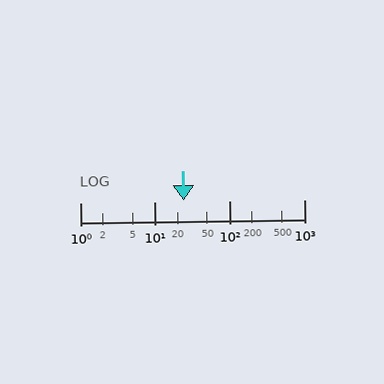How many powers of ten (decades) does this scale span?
The scale spans 3 decades, from 1 to 1000.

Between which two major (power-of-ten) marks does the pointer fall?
The pointer is between 10 and 100.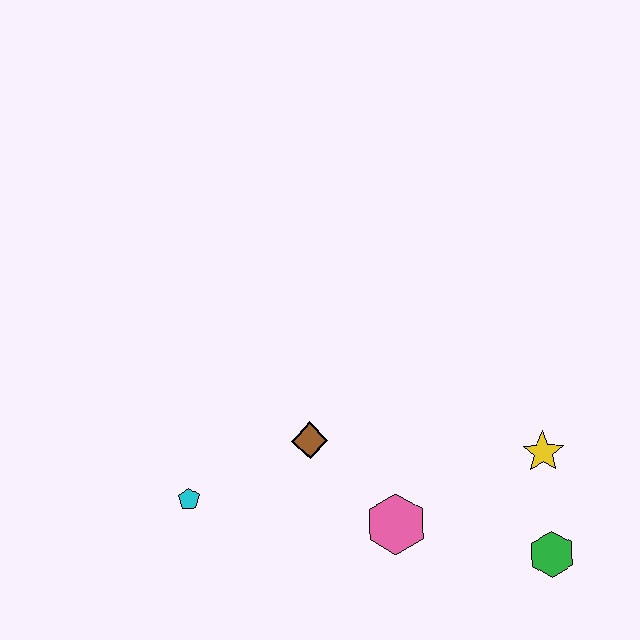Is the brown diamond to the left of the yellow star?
Yes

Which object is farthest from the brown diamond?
The green hexagon is farthest from the brown diamond.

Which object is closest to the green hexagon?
The yellow star is closest to the green hexagon.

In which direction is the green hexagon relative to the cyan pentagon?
The green hexagon is to the right of the cyan pentagon.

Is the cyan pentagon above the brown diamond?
No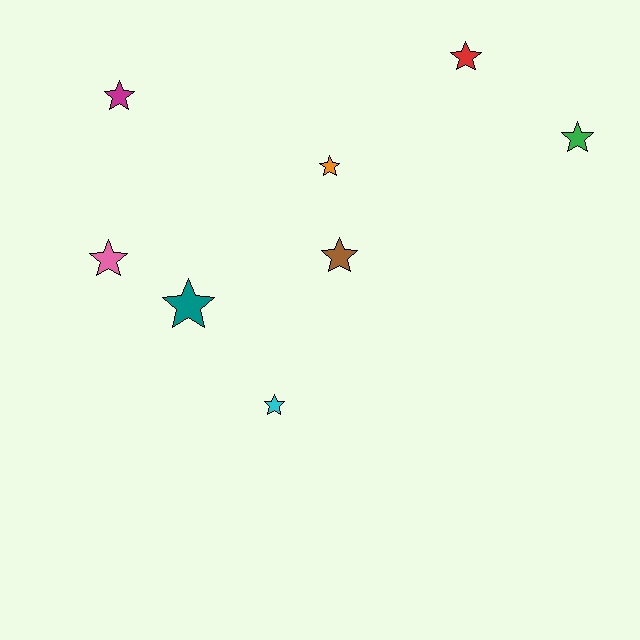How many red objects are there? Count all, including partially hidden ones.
There is 1 red object.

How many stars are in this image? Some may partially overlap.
There are 8 stars.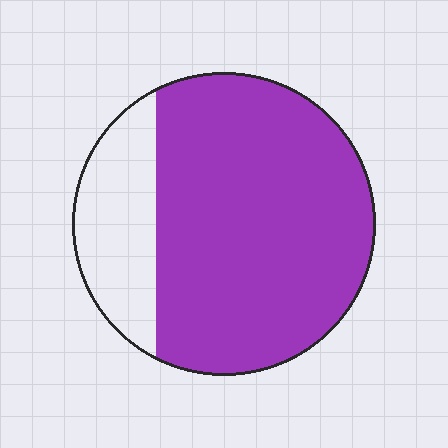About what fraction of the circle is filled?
About four fifths (4/5).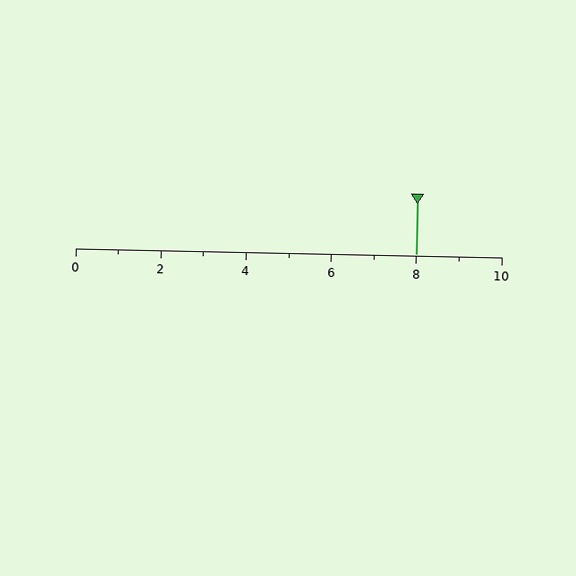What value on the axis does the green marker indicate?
The marker indicates approximately 8.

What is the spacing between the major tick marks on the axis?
The major ticks are spaced 2 apart.